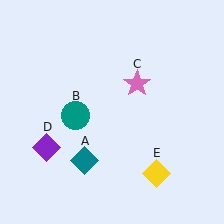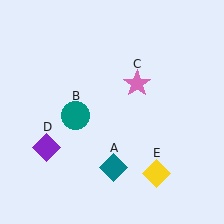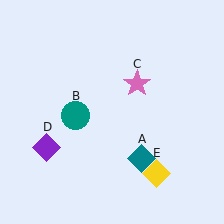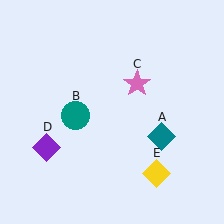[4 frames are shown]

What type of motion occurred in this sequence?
The teal diamond (object A) rotated counterclockwise around the center of the scene.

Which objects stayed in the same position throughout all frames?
Teal circle (object B) and pink star (object C) and purple diamond (object D) and yellow diamond (object E) remained stationary.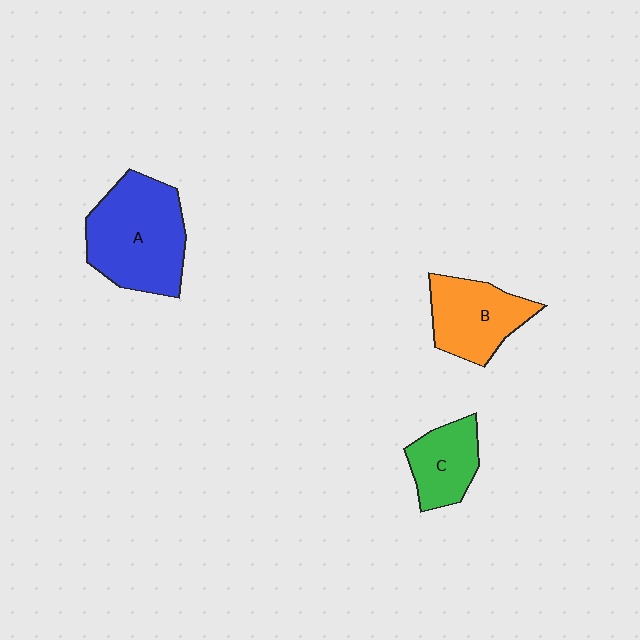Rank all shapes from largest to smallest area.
From largest to smallest: A (blue), B (orange), C (green).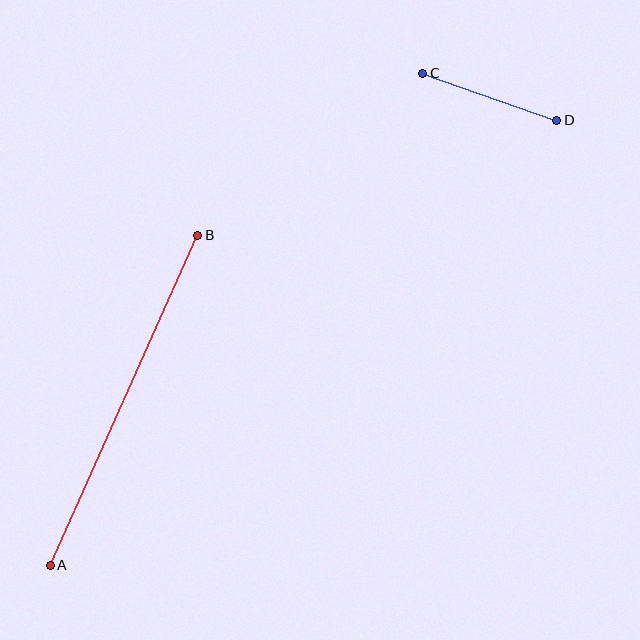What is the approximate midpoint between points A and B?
The midpoint is at approximately (124, 400) pixels.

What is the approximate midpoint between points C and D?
The midpoint is at approximately (490, 97) pixels.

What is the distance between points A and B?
The distance is approximately 361 pixels.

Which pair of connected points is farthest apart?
Points A and B are farthest apart.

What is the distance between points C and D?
The distance is approximately 142 pixels.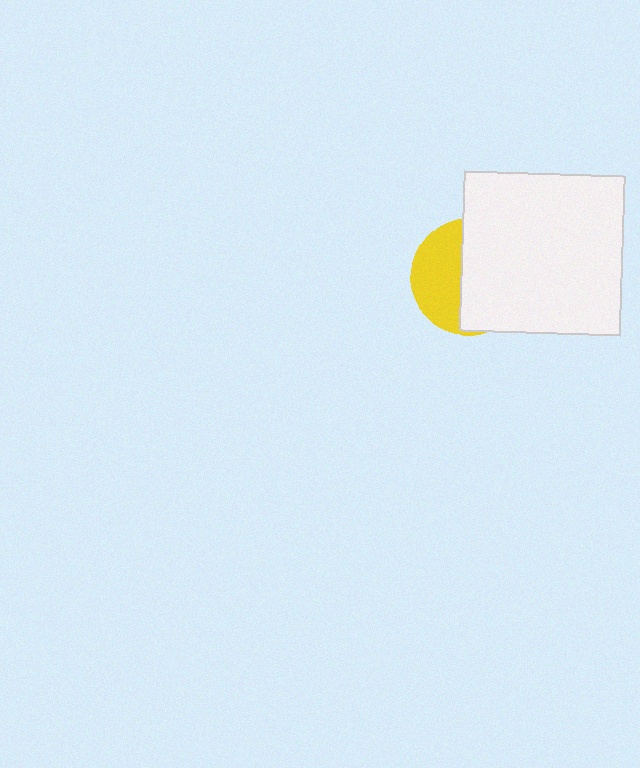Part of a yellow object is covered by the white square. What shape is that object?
It is a circle.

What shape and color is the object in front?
The object in front is a white square.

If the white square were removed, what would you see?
You would see the complete yellow circle.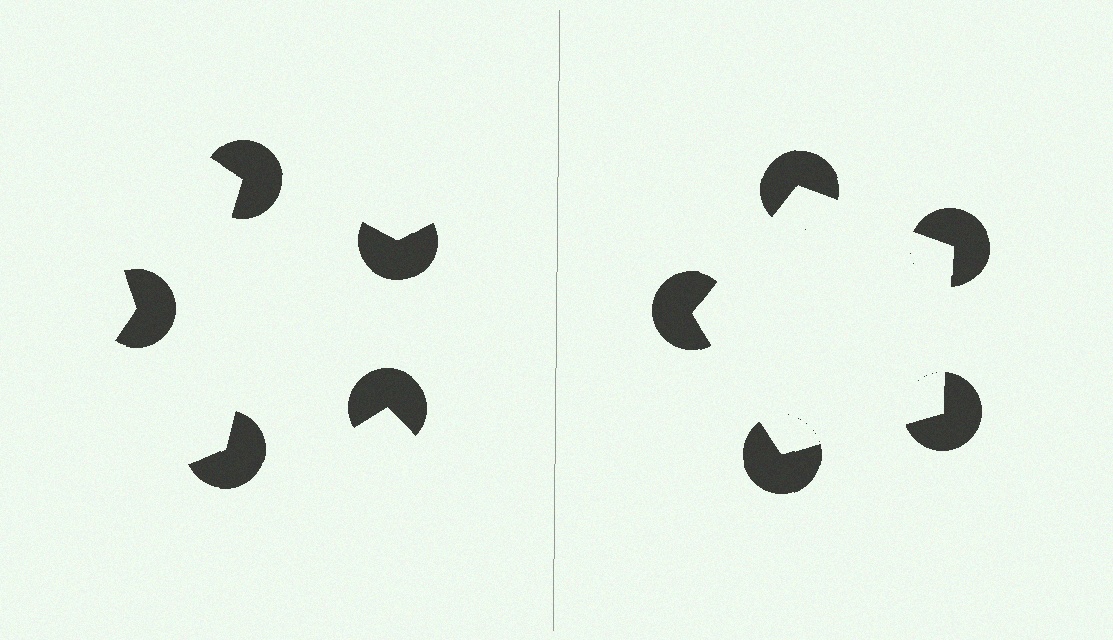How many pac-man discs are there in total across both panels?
10 — 5 on each side.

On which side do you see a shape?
An illusory pentagon appears on the right side. On the left side the wedge cuts are rotated, so no coherent shape forms.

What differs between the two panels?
The pac-man discs are positioned identically on both sides; only the wedge orientations differ. On the right they align to a pentagon; on the left they are misaligned.